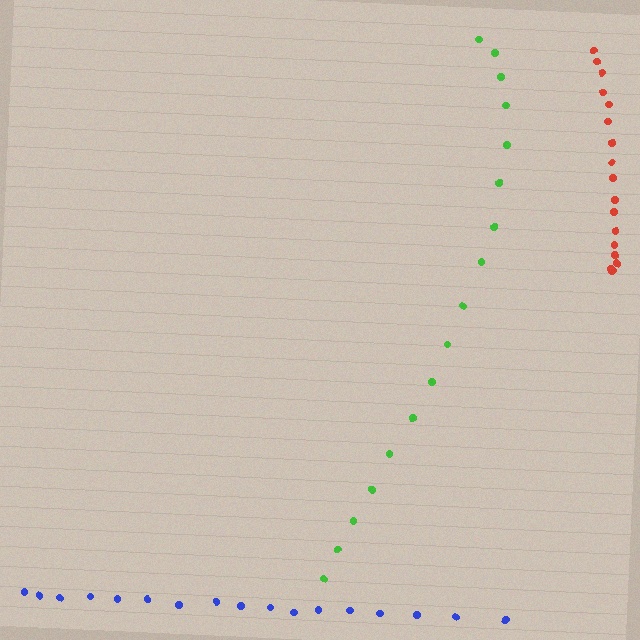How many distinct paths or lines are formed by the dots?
There are 3 distinct paths.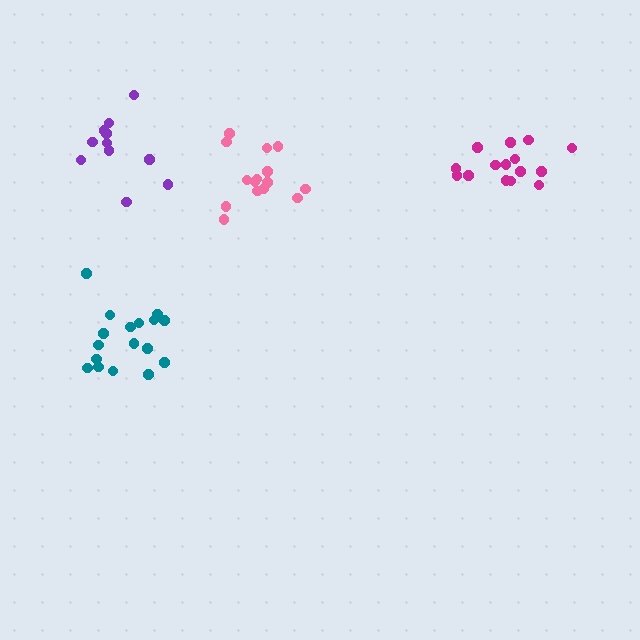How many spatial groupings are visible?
There are 4 spatial groupings.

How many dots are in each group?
Group 1: 15 dots, Group 2: 17 dots, Group 3: 11 dots, Group 4: 15 dots (58 total).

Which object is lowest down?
The teal cluster is bottommost.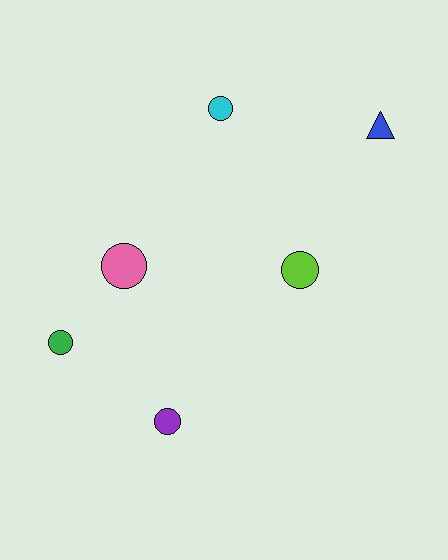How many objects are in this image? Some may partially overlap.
There are 6 objects.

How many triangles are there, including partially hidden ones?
There is 1 triangle.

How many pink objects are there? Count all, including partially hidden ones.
There is 1 pink object.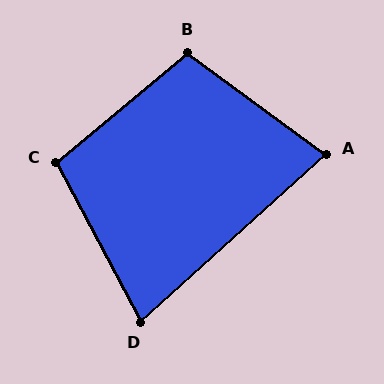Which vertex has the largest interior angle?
B, at approximately 104 degrees.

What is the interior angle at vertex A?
Approximately 78 degrees (acute).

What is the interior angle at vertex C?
Approximately 102 degrees (obtuse).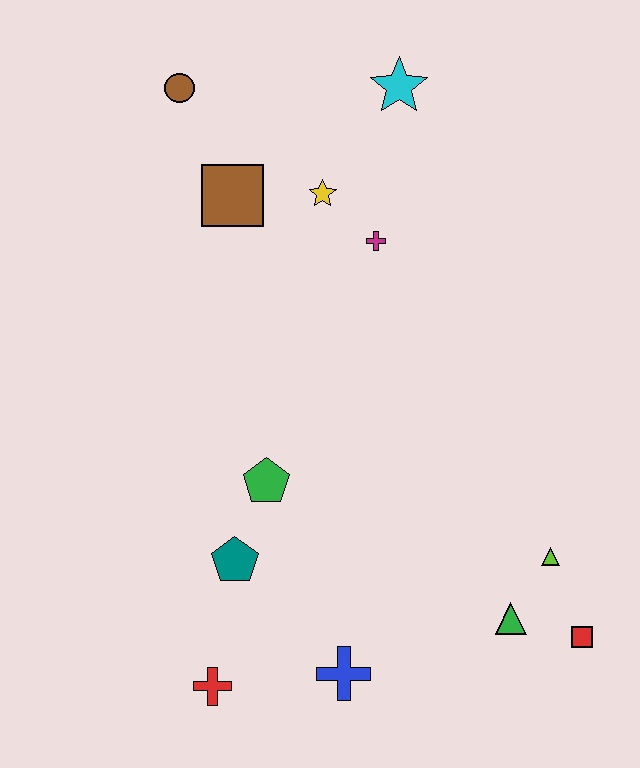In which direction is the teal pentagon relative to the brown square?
The teal pentagon is below the brown square.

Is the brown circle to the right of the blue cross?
No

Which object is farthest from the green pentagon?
The cyan star is farthest from the green pentagon.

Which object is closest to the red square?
The green triangle is closest to the red square.